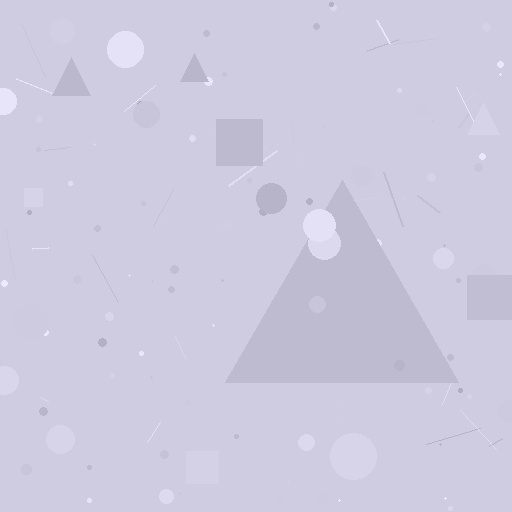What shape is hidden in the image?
A triangle is hidden in the image.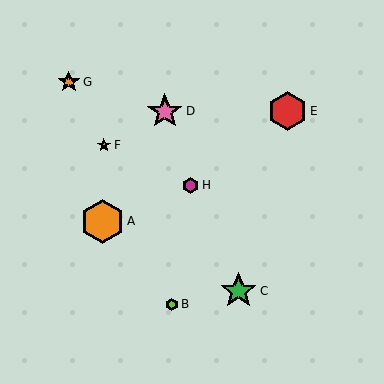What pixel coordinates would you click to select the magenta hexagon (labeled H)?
Click at (190, 185) to select the magenta hexagon H.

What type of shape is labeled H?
Shape H is a magenta hexagon.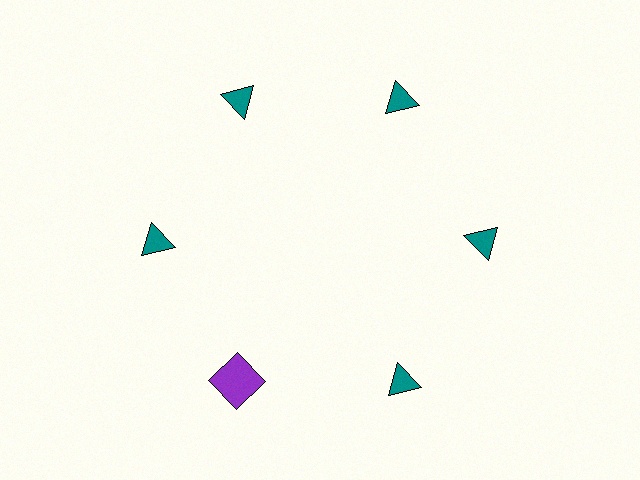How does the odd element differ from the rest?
It differs in both color (purple instead of teal) and shape (square instead of triangle).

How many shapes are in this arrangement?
There are 6 shapes arranged in a ring pattern.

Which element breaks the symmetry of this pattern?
The purple square at roughly the 7 o'clock position breaks the symmetry. All other shapes are teal triangles.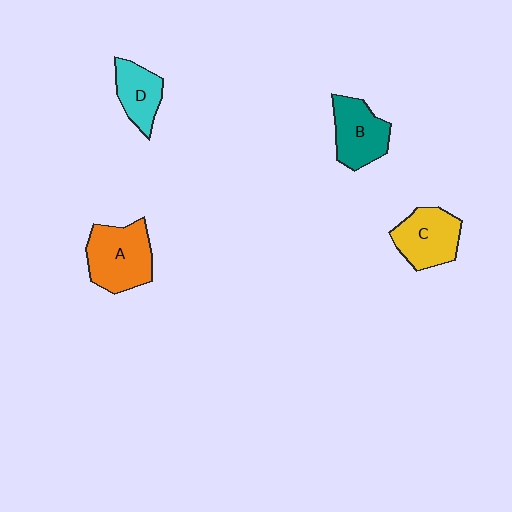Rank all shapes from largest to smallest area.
From largest to smallest: A (orange), C (yellow), B (teal), D (cyan).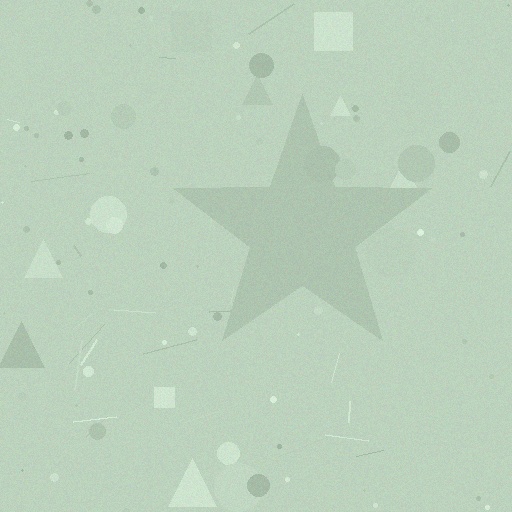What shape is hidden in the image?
A star is hidden in the image.